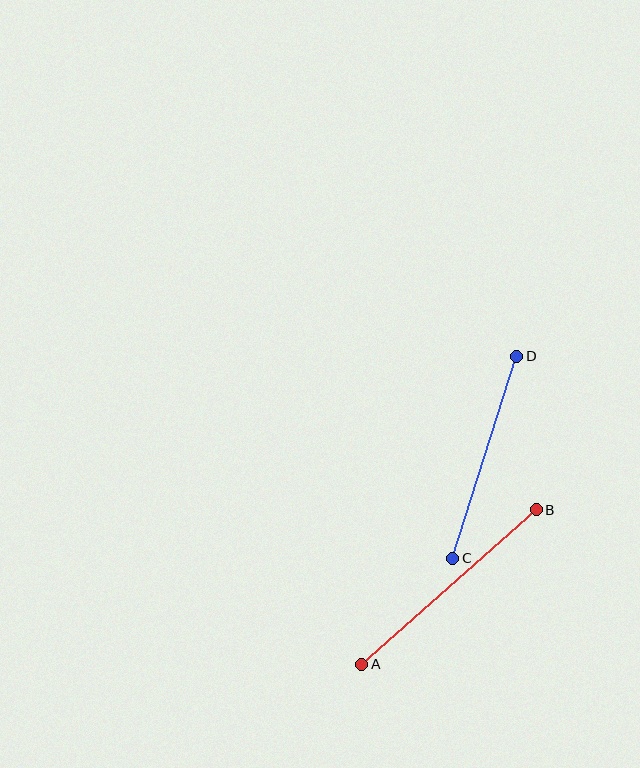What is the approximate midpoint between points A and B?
The midpoint is at approximately (449, 587) pixels.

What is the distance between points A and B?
The distance is approximately 233 pixels.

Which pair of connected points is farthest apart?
Points A and B are farthest apart.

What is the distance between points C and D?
The distance is approximately 212 pixels.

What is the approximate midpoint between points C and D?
The midpoint is at approximately (485, 457) pixels.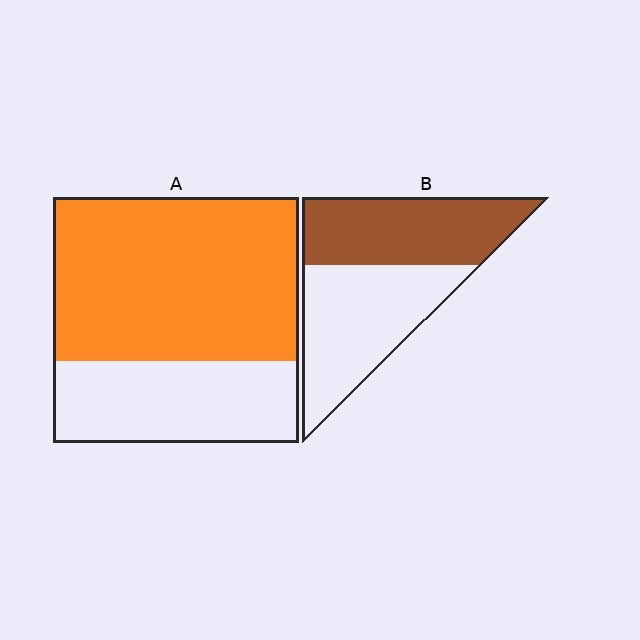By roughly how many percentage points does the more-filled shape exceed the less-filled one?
By roughly 20 percentage points (A over B).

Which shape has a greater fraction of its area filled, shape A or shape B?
Shape A.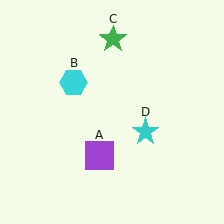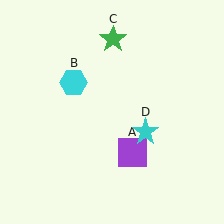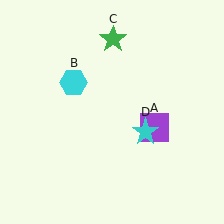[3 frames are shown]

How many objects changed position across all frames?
1 object changed position: purple square (object A).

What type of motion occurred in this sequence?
The purple square (object A) rotated counterclockwise around the center of the scene.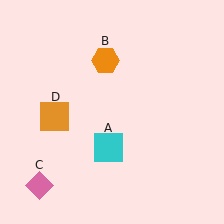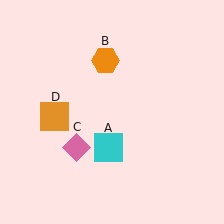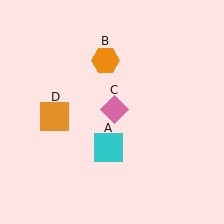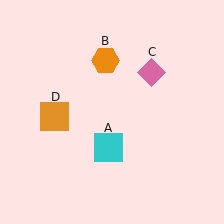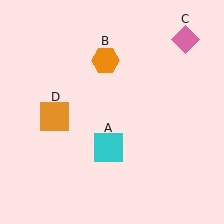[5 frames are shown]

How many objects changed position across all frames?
1 object changed position: pink diamond (object C).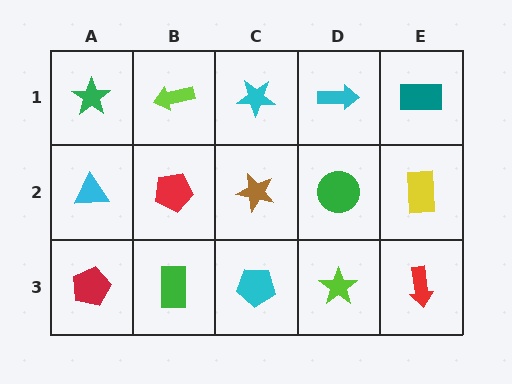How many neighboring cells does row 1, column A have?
2.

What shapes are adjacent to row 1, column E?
A yellow rectangle (row 2, column E), a cyan arrow (row 1, column D).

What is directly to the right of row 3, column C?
A lime star.